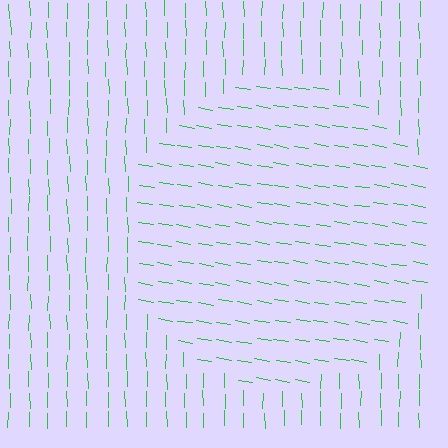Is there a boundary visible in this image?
Yes, there is a texture boundary formed by a change in line orientation.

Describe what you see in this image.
The image is filled with small green line segments. A circle region in the image has lines oriented differently from the surrounding lines, creating a visible texture boundary.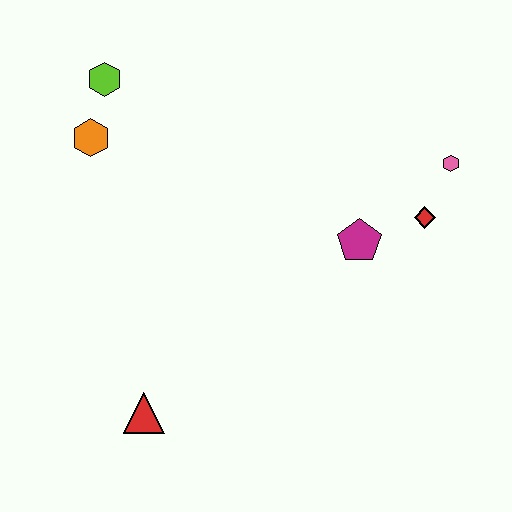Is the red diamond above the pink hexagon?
No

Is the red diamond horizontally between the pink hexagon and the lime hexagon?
Yes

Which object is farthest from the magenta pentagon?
The lime hexagon is farthest from the magenta pentagon.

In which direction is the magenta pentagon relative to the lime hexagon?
The magenta pentagon is to the right of the lime hexagon.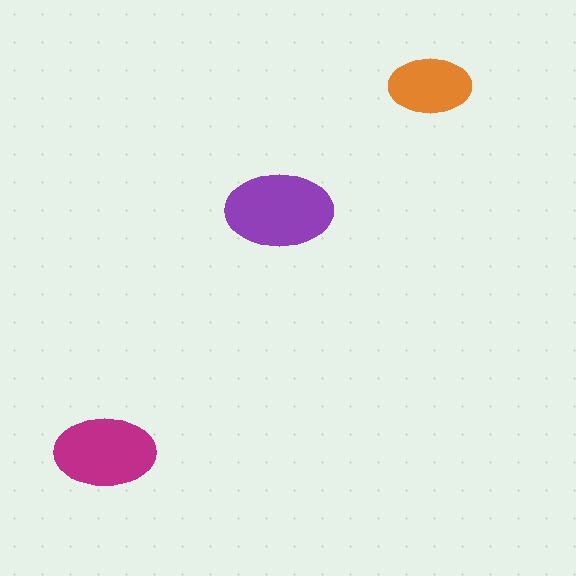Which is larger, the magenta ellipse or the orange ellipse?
The magenta one.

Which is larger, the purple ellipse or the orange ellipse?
The purple one.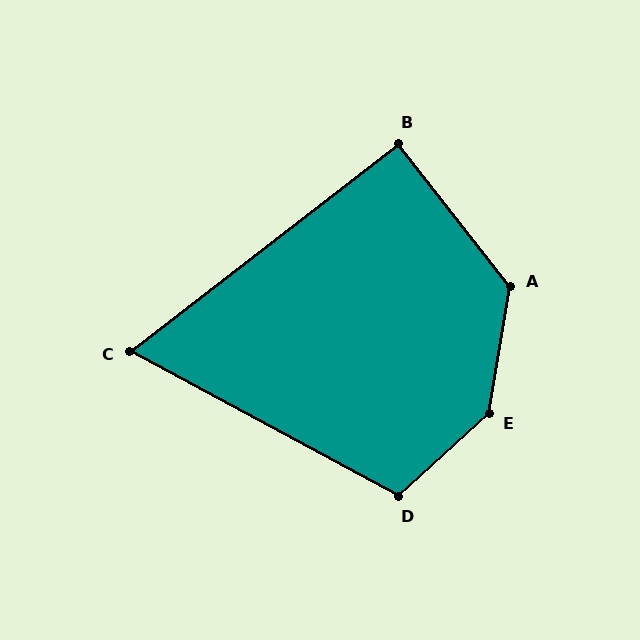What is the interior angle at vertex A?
Approximately 133 degrees (obtuse).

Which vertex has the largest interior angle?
E, at approximately 142 degrees.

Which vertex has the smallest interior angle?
C, at approximately 66 degrees.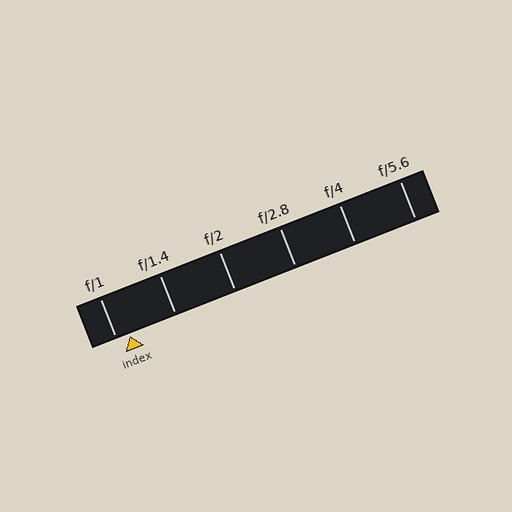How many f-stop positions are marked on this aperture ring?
There are 6 f-stop positions marked.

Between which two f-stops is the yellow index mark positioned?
The index mark is between f/1 and f/1.4.